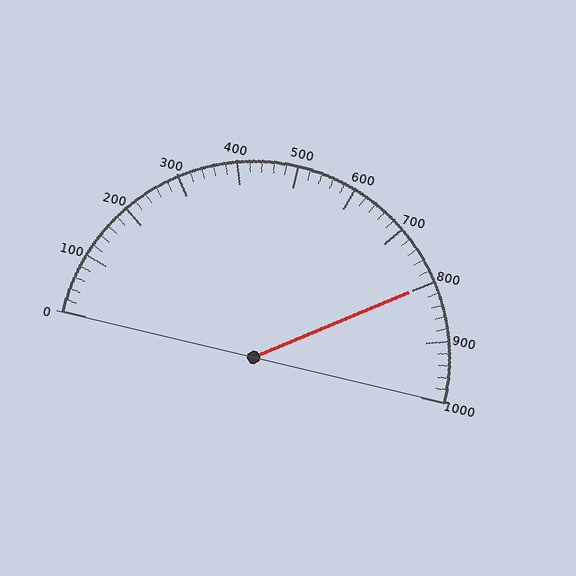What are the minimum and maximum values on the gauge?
The gauge ranges from 0 to 1000.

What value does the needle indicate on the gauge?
The needle indicates approximately 800.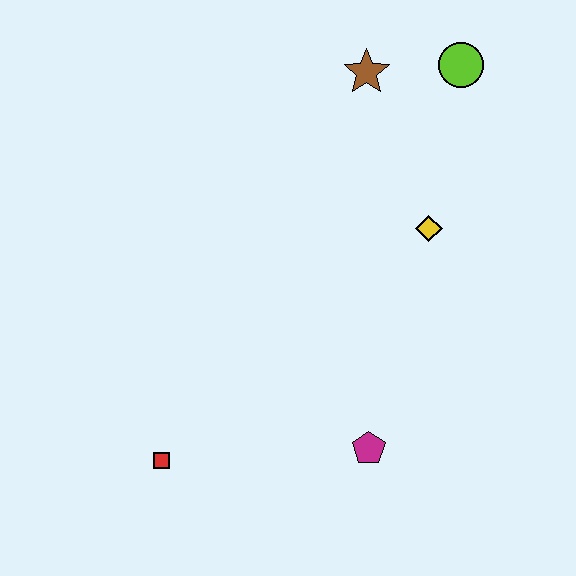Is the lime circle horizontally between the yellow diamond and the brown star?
No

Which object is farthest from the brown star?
The red square is farthest from the brown star.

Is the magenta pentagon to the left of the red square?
No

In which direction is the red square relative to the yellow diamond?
The red square is to the left of the yellow diamond.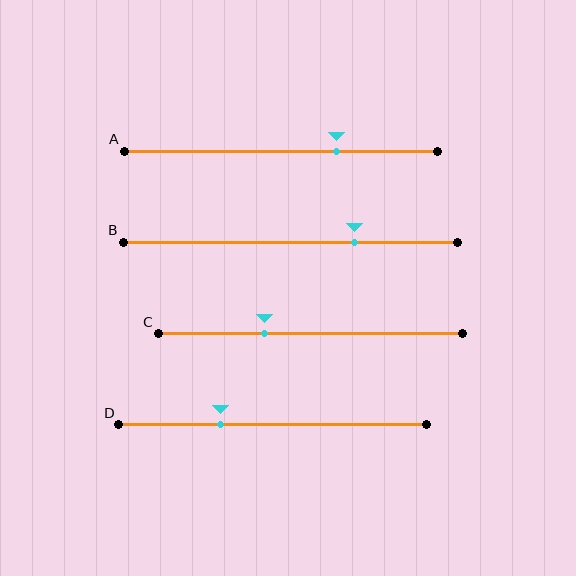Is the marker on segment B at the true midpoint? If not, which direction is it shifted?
No, the marker on segment B is shifted to the right by about 19% of the segment length.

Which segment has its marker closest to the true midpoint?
Segment C has its marker closest to the true midpoint.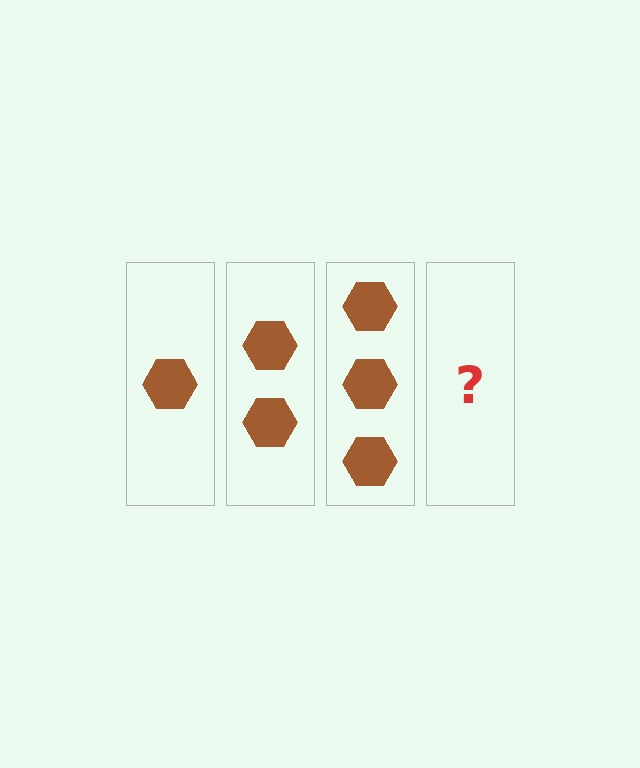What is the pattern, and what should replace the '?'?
The pattern is that each step adds one more hexagon. The '?' should be 4 hexagons.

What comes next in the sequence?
The next element should be 4 hexagons.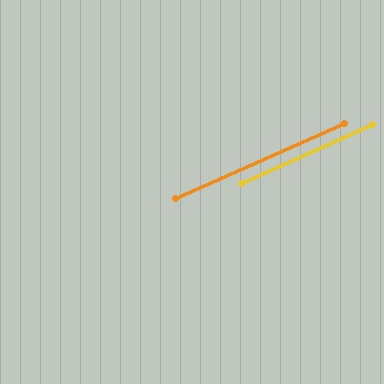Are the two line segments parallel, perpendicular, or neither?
Parallel — their directions differ by only 0.3°.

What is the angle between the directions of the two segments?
Approximately 0 degrees.